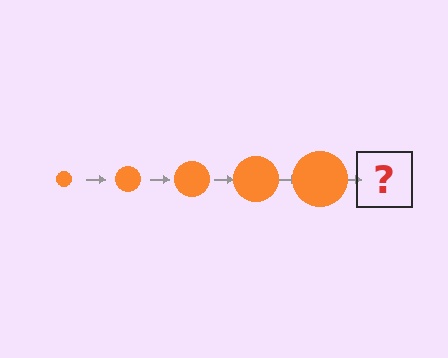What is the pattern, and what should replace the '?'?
The pattern is that the circle gets progressively larger each step. The '?' should be an orange circle, larger than the previous one.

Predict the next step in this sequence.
The next step is an orange circle, larger than the previous one.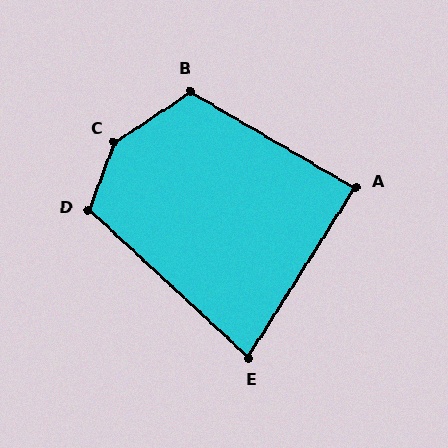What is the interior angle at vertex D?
Approximately 112 degrees (obtuse).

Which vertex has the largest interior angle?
C, at approximately 145 degrees.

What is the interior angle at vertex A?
Approximately 88 degrees (approximately right).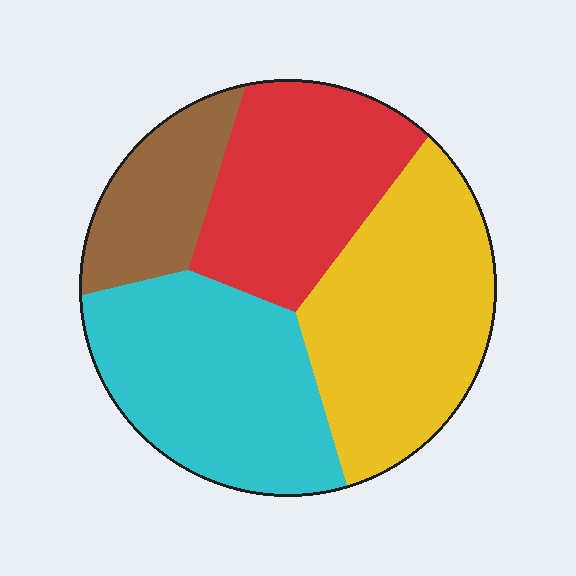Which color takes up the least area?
Brown, at roughly 15%.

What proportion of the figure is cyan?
Cyan takes up about one third (1/3) of the figure.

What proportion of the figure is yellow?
Yellow takes up about one third (1/3) of the figure.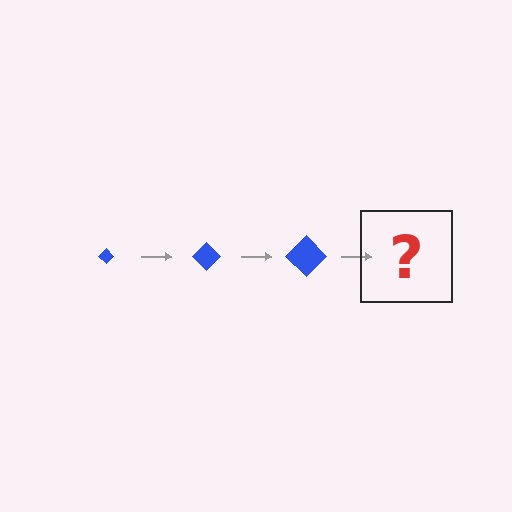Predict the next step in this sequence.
The next step is a blue diamond, larger than the previous one.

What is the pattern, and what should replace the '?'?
The pattern is that the diamond gets progressively larger each step. The '?' should be a blue diamond, larger than the previous one.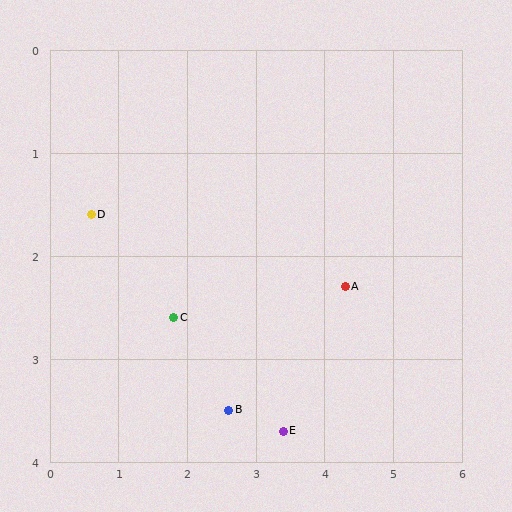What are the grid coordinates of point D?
Point D is at approximately (0.6, 1.6).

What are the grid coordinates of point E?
Point E is at approximately (3.4, 3.7).